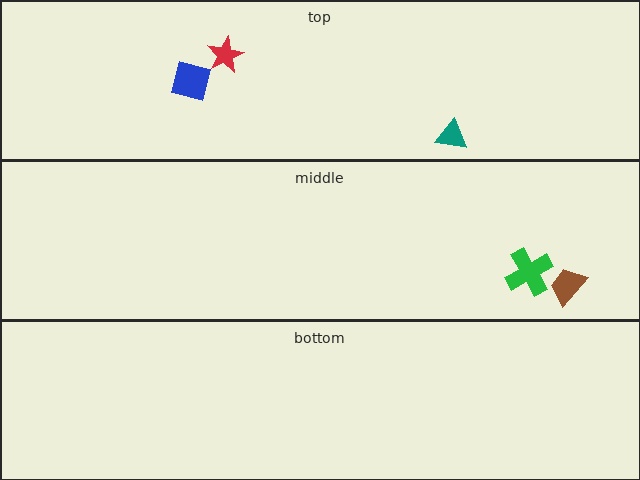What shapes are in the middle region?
The brown trapezoid, the green cross.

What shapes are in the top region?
The red star, the teal triangle, the blue square.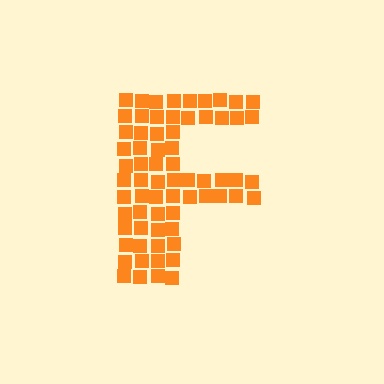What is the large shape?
The large shape is the letter F.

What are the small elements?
The small elements are squares.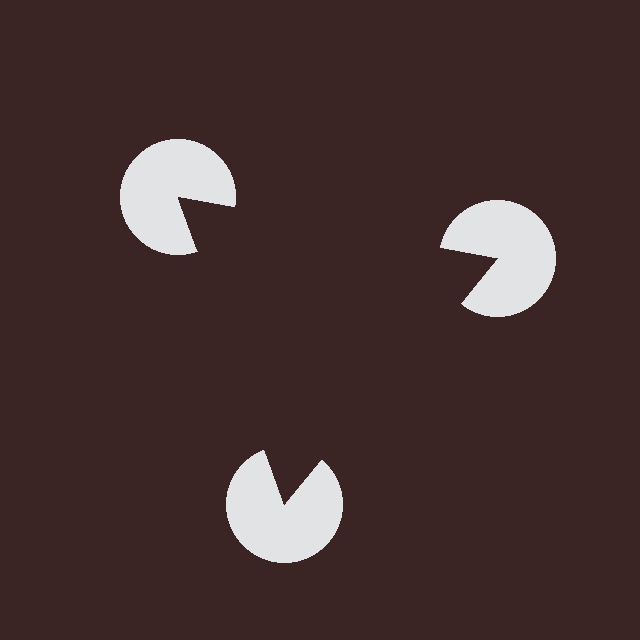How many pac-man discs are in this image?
There are 3 — one at each vertex of the illusory triangle.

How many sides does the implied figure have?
3 sides.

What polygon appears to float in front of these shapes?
An illusory triangle — its edges are inferred from the aligned wedge cuts in the pac-man discs, not physically drawn.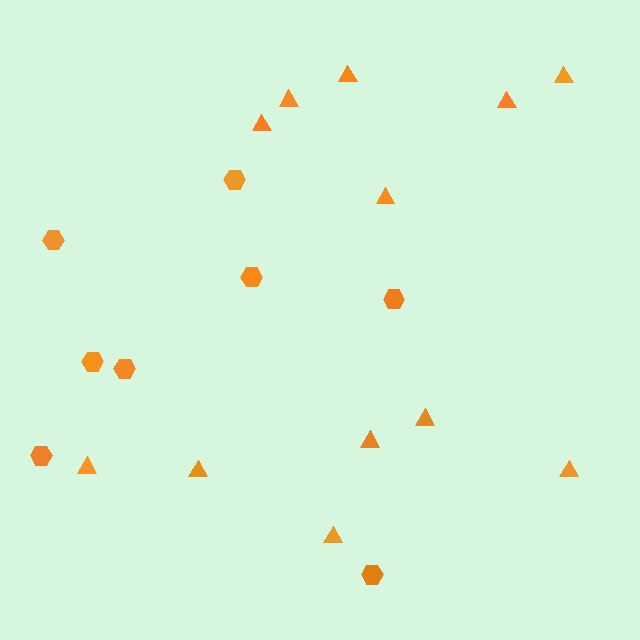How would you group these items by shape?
There are 2 groups: one group of triangles (12) and one group of hexagons (8).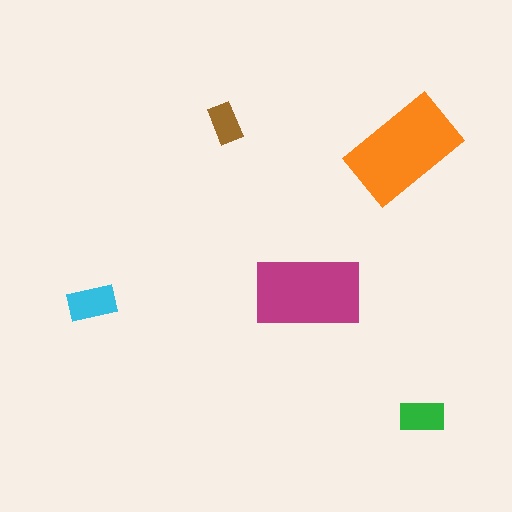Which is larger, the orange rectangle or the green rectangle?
The orange one.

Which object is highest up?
The brown rectangle is topmost.